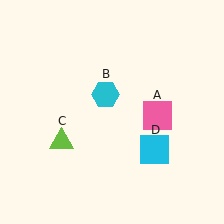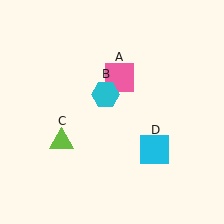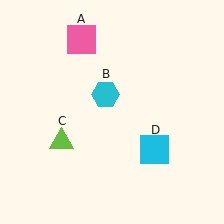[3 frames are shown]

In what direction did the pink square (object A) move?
The pink square (object A) moved up and to the left.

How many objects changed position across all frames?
1 object changed position: pink square (object A).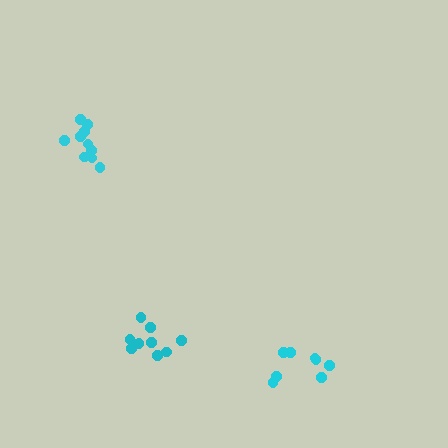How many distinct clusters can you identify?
There are 3 distinct clusters.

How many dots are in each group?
Group 1: 8 dots, Group 2: 10 dots, Group 3: 10 dots (28 total).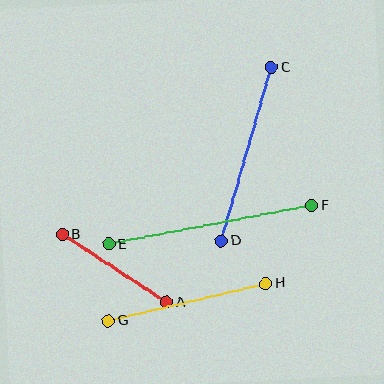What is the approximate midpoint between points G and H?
The midpoint is at approximately (187, 302) pixels.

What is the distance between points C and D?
The distance is approximately 181 pixels.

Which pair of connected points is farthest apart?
Points E and F are farthest apart.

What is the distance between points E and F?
The distance is approximately 206 pixels.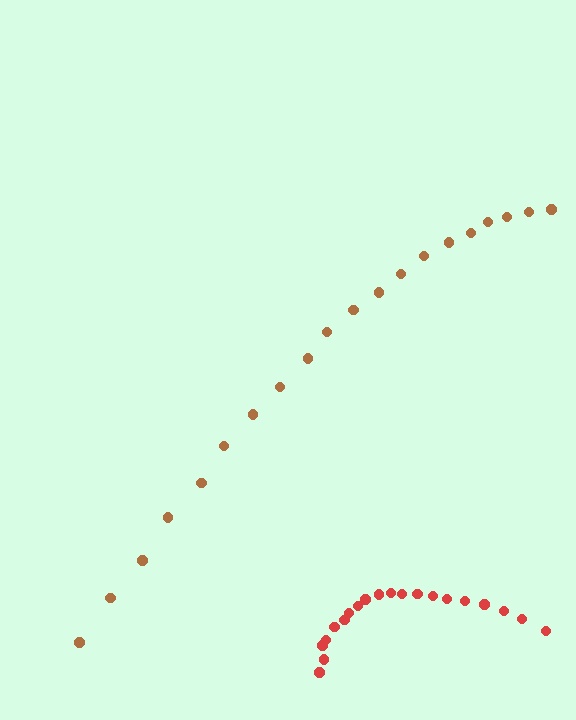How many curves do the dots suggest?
There are 2 distinct paths.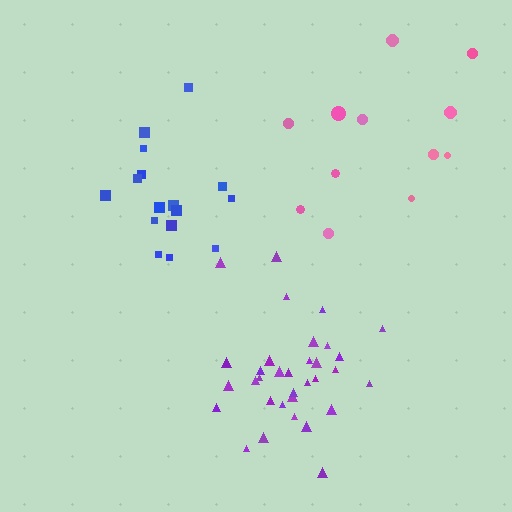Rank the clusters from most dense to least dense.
purple, blue, pink.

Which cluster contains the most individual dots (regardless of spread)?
Purple (33).